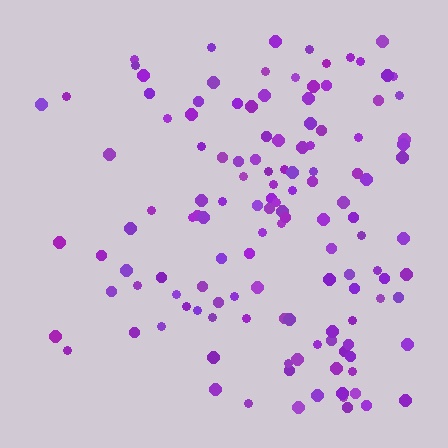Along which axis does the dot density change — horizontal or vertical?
Horizontal.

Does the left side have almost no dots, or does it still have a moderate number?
Still a moderate number, just noticeably fewer than the right.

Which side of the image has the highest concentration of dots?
The right.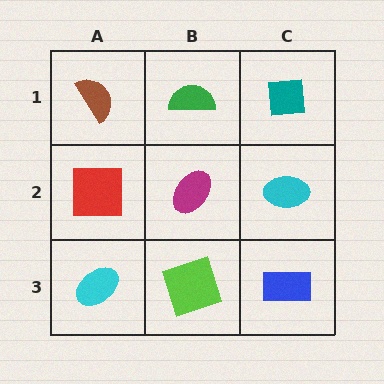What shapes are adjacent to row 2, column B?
A green semicircle (row 1, column B), a lime square (row 3, column B), a red square (row 2, column A), a cyan ellipse (row 2, column C).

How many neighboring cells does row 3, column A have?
2.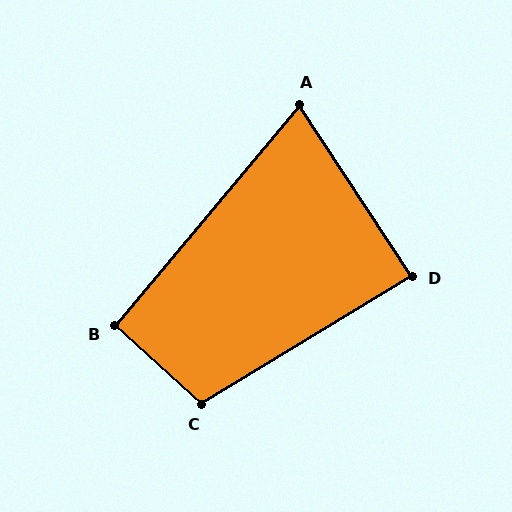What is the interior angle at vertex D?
Approximately 88 degrees (approximately right).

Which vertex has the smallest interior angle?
A, at approximately 73 degrees.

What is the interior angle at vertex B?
Approximately 92 degrees (approximately right).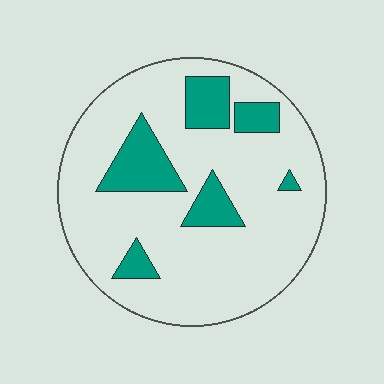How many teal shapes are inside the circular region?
6.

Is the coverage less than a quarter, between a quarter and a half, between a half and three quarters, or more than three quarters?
Less than a quarter.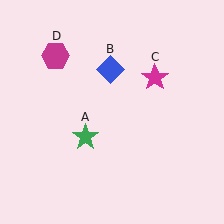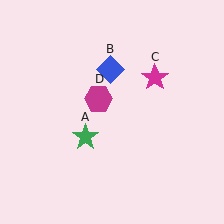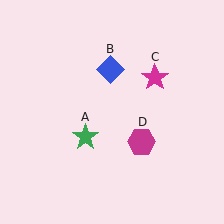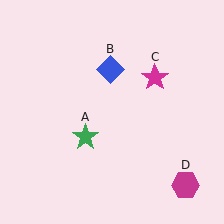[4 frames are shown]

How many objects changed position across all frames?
1 object changed position: magenta hexagon (object D).